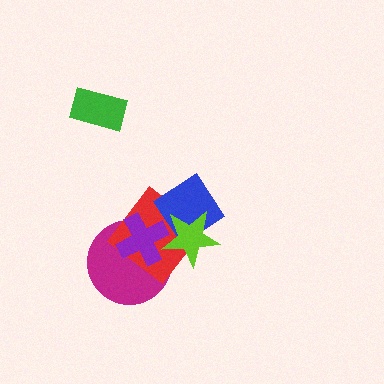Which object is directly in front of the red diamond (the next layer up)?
The blue diamond is directly in front of the red diamond.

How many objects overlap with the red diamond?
4 objects overlap with the red diamond.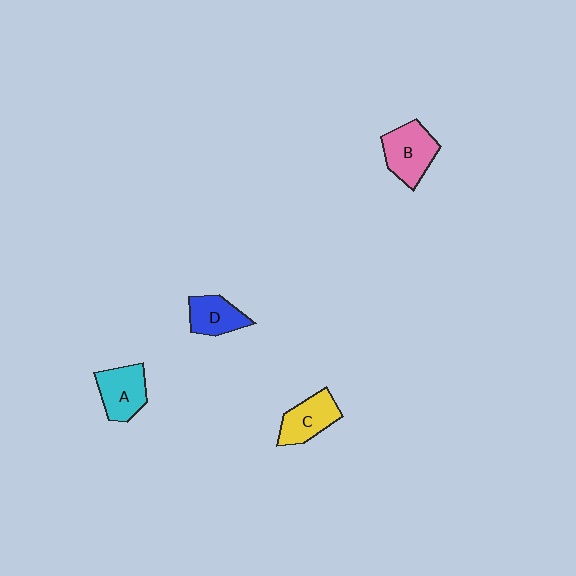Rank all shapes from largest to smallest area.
From largest to smallest: B (pink), A (cyan), C (yellow), D (blue).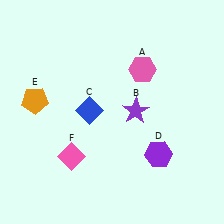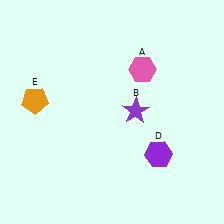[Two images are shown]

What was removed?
The pink diamond (F), the blue diamond (C) were removed in Image 2.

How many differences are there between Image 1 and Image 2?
There are 2 differences between the two images.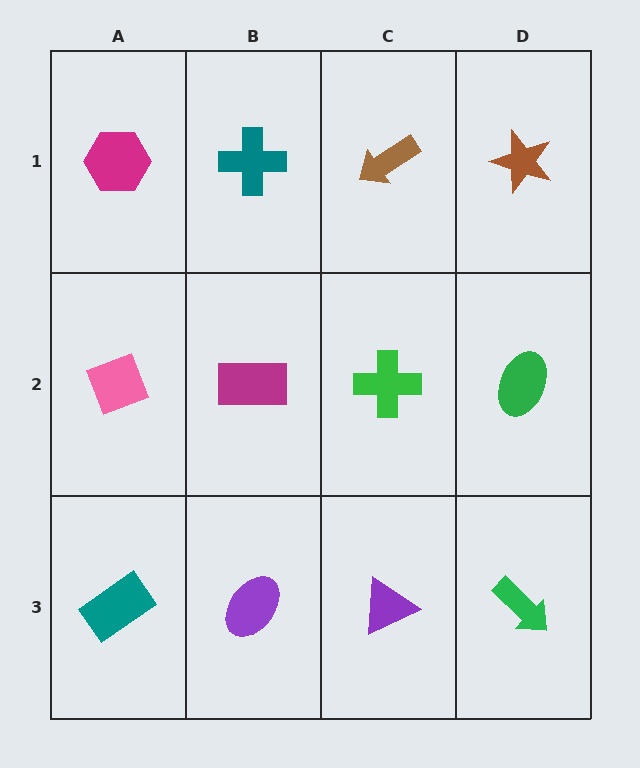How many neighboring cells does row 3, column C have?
3.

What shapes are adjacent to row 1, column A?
A pink diamond (row 2, column A), a teal cross (row 1, column B).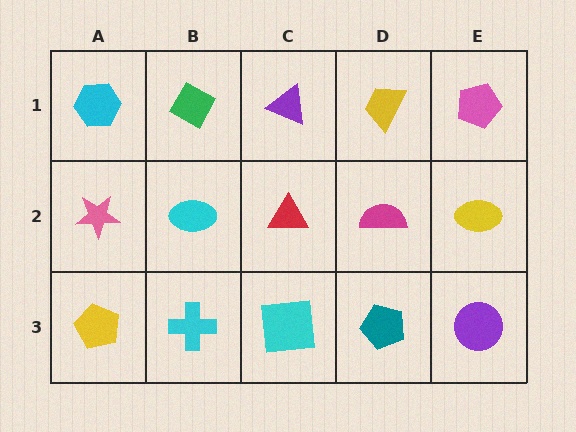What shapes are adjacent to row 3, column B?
A cyan ellipse (row 2, column B), a yellow pentagon (row 3, column A), a cyan square (row 3, column C).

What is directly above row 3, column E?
A yellow ellipse.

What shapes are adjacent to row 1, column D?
A magenta semicircle (row 2, column D), a purple triangle (row 1, column C), a pink pentagon (row 1, column E).